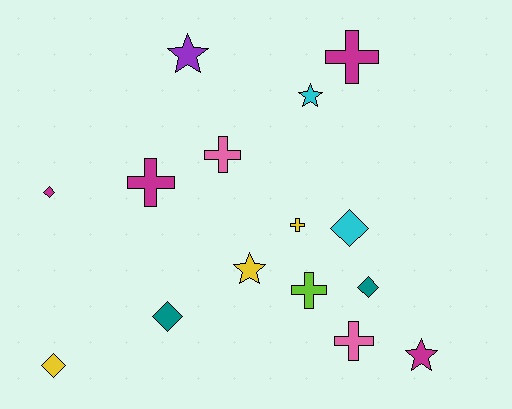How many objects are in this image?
There are 15 objects.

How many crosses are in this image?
There are 6 crosses.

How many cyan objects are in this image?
There are 2 cyan objects.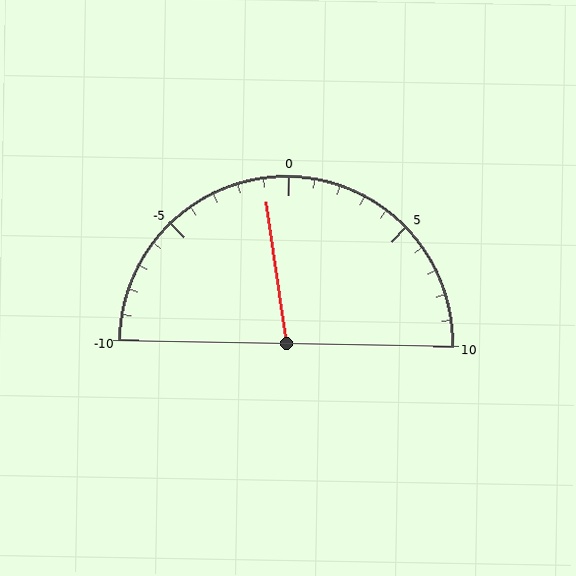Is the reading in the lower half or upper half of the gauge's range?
The reading is in the lower half of the range (-10 to 10).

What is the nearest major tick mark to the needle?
The nearest major tick mark is 0.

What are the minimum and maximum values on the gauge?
The gauge ranges from -10 to 10.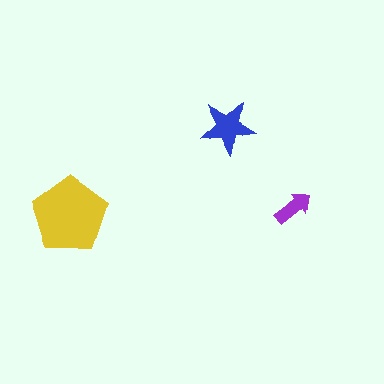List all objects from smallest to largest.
The purple arrow, the blue star, the yellow pentagon.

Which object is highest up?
The blue star is topmost.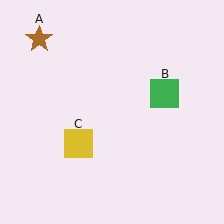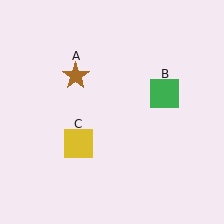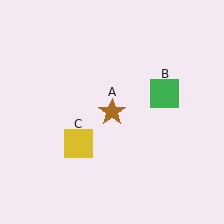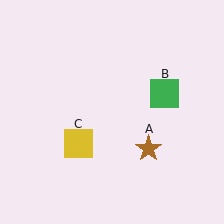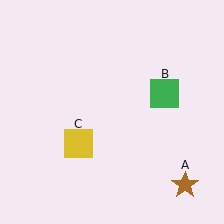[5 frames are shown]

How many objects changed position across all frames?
1 object changed position: brown star (object A).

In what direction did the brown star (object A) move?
The brown star (object A) moved down and to the right.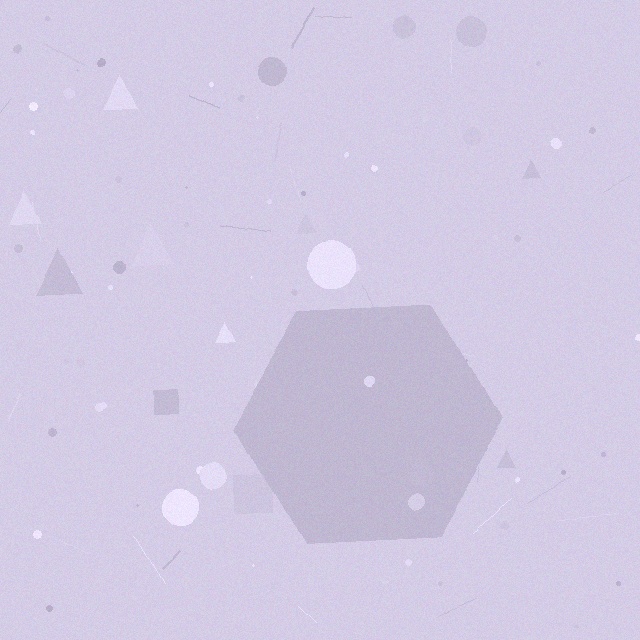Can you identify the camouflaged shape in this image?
The camouflaged shape is a hexagon.